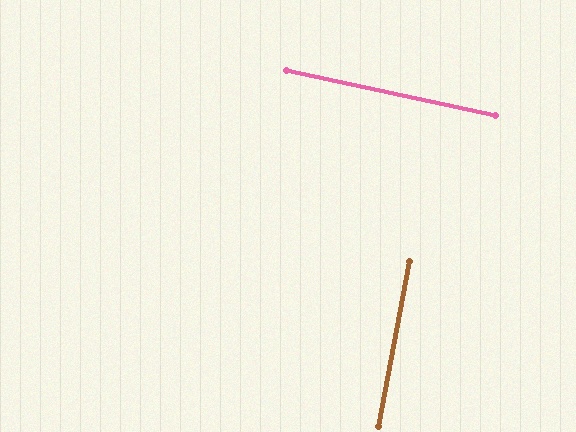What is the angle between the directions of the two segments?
Approximately 89 degrees.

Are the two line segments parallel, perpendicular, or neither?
Perpendicular — they meet at approximately 89°.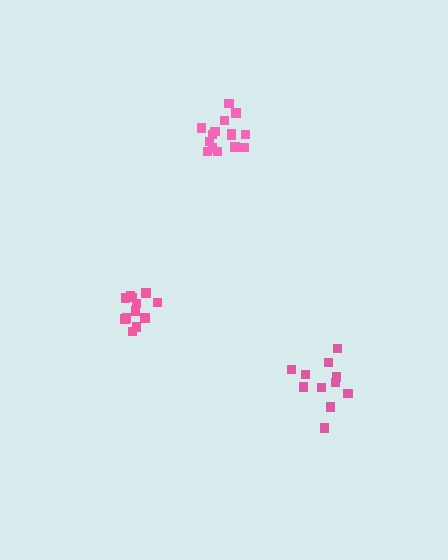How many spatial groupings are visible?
There are 3 spatial groupings.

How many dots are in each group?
Group 1: 11 dots, Group 2: 12 dots, Group 3: 15 dots (38 total).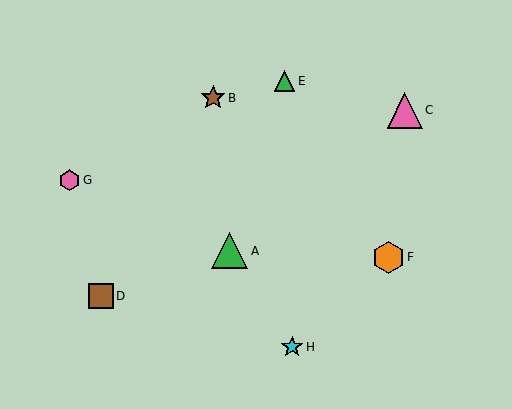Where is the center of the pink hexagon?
The center of the pink hexagon is at (70, 180).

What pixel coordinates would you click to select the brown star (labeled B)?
Click at (213, 98) to select the brown star B.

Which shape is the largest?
The green triangle (labeled A) is the largest.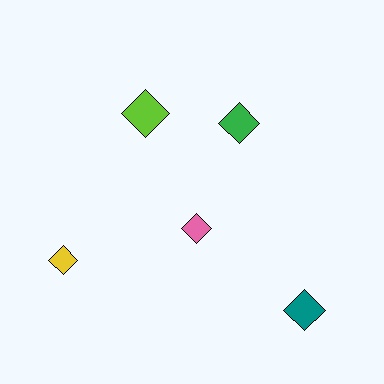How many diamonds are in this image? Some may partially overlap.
There are 5 diamonds.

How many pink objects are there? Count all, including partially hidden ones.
There is 1 pink object.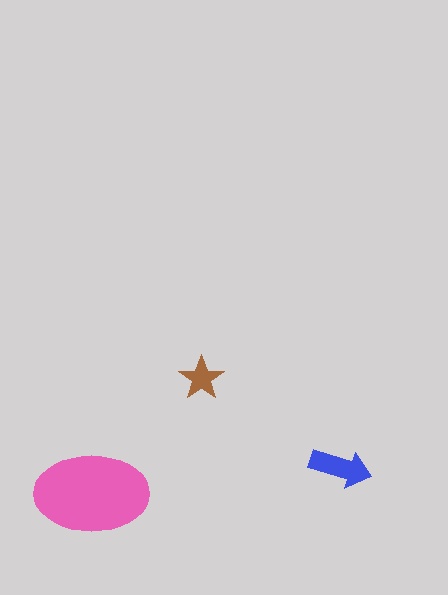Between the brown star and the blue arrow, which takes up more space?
The blue arrow.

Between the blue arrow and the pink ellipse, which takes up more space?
The pink ellipse.